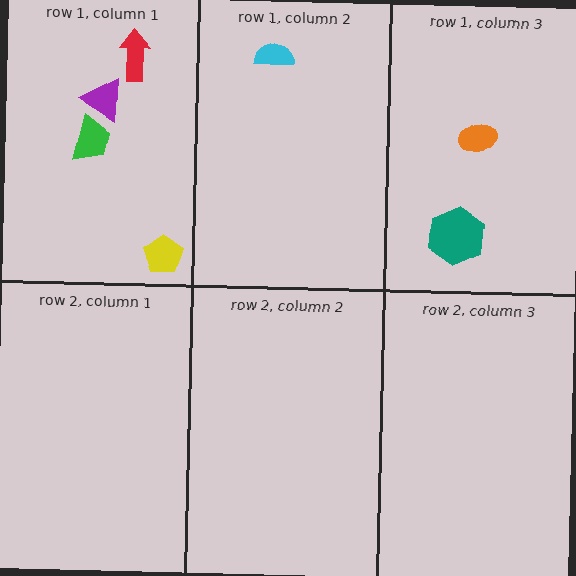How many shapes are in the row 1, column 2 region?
1.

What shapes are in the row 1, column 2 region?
The cyan semicircle.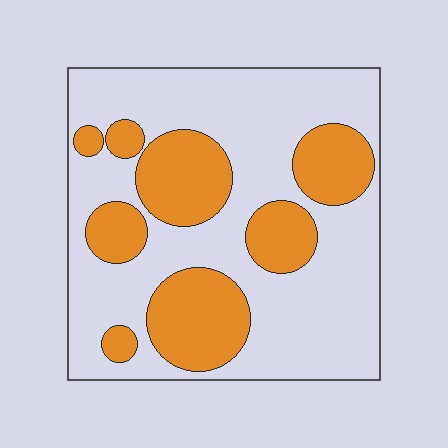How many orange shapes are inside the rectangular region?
8.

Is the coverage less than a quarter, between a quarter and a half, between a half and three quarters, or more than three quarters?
Between a quarter and a half.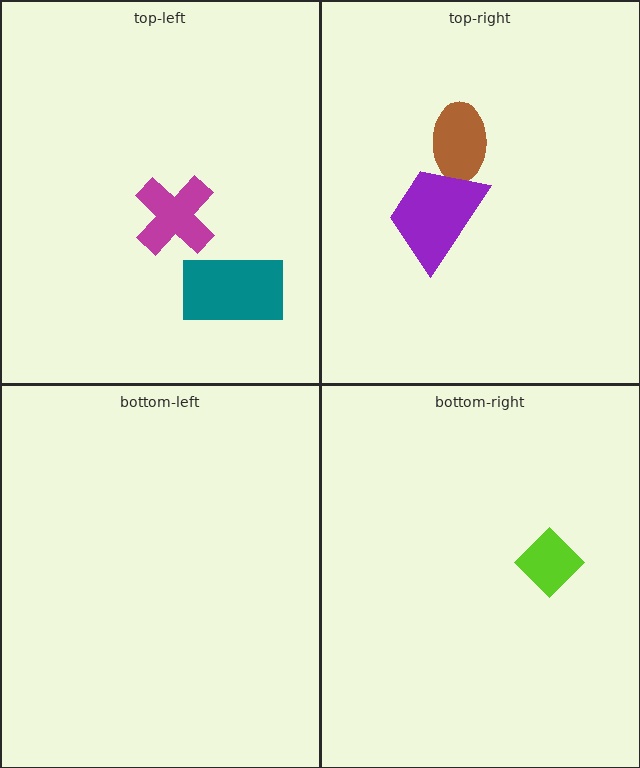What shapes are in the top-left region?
The teal rectangle, the magenta cross.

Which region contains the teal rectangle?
The top-left region.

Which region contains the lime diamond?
The bottom-right region.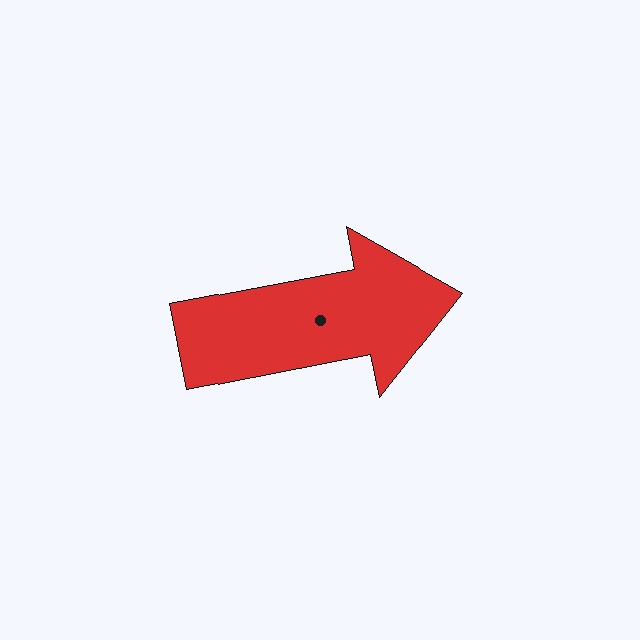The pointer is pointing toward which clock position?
Roughly 3 o'clock.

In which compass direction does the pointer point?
East.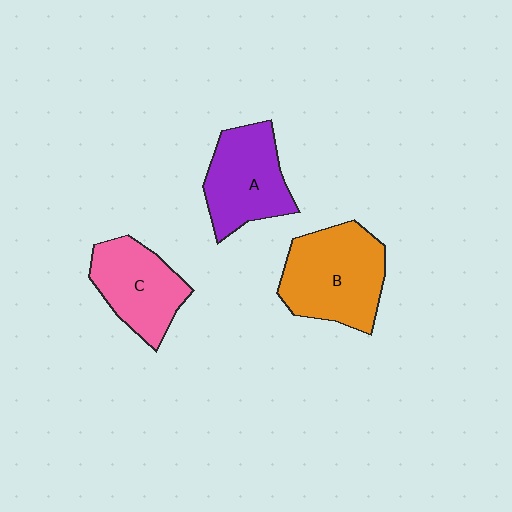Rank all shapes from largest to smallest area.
From largest to smallest: B (orange), A (purple), C (pink).